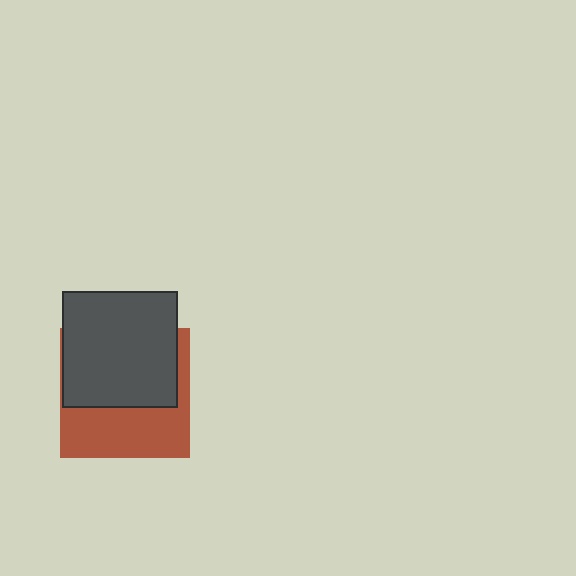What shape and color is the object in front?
The object in front is a dark gray square.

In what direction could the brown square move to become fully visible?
The brown square could move down. That would shift it out from behind the dark gray square entirely.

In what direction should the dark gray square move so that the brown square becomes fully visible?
The dark gray square should move up. That is the shortest direction to clear the overlap and leave the brown square fully visible.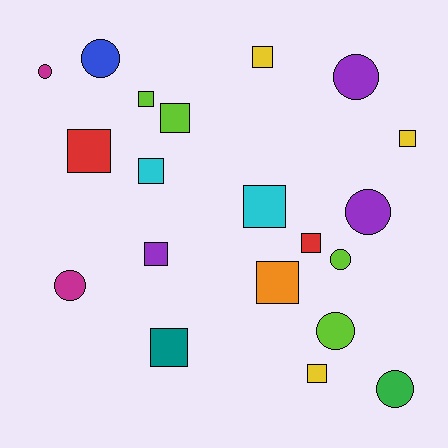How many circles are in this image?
There are 8 circles.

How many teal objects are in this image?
There is 1 teal object.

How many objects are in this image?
There are 20 objects.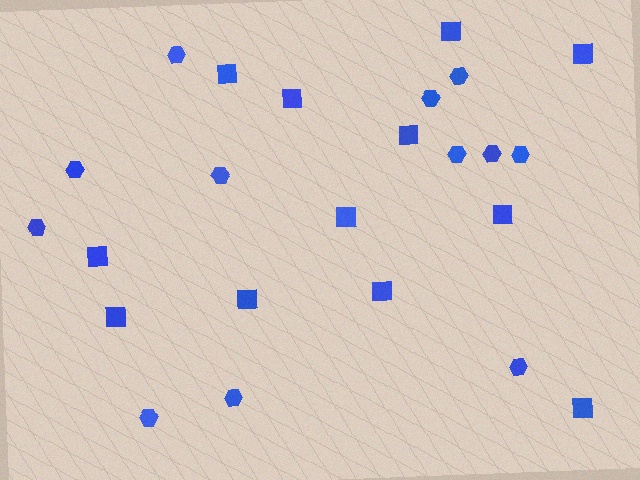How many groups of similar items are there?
There are 2 groups: one group of squares (12) and one group of hexagons (12).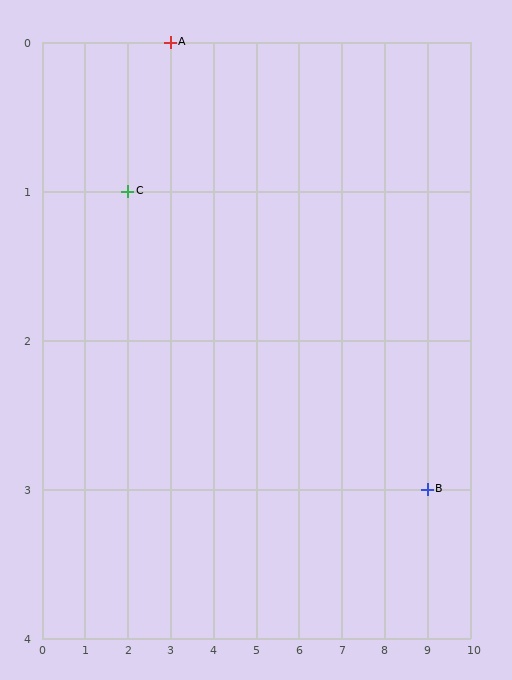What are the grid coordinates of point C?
Point C is at grid coordinates (2, 1).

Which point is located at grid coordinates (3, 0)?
Point A is at (3, 0).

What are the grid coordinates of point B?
Point B is at grid coordinates (9, 3).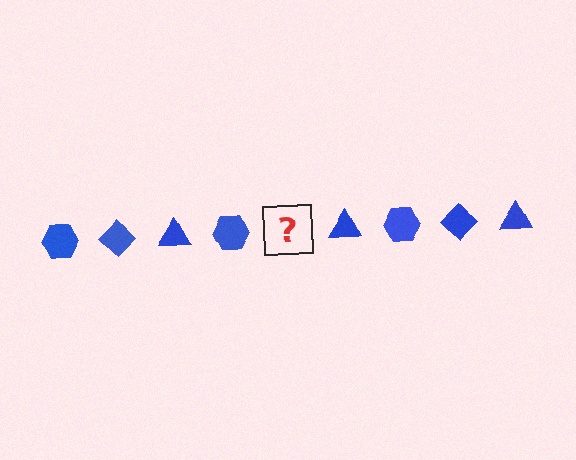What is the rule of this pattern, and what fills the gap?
The rule is that the pattern cycles through hexagon, diamond, triangle shapes in blue. The gap should be filled with a blue diamond.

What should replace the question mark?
The question mark should be replaced with a blue diamond.